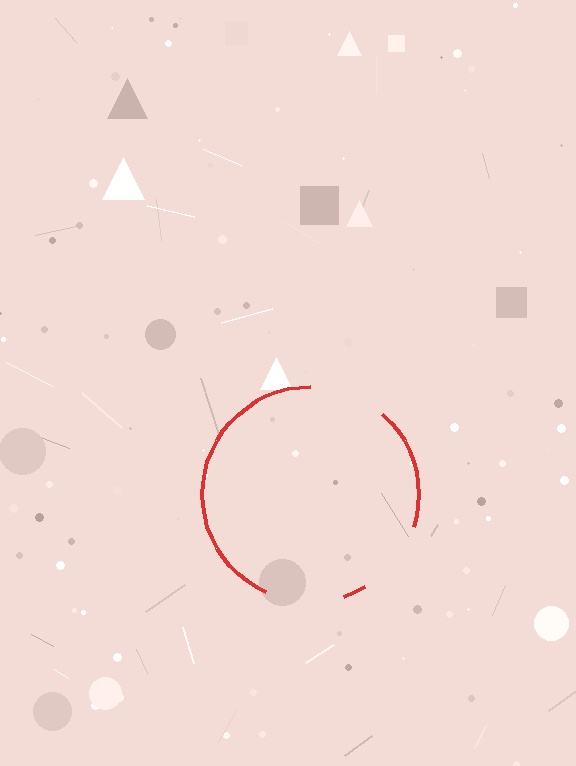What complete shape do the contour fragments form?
The contour fragments form a circle.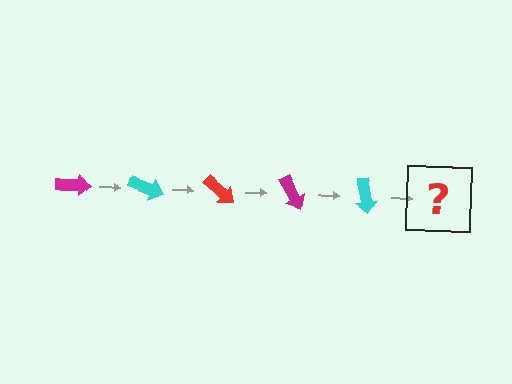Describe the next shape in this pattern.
It should be a red arrow, rotated 100 degrees from the start.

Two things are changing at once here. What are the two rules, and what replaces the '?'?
The two rules are that it rotates 20 degrees each step and the color cycles through magenta, cyan, and red. The '?' should be a red arrow, rotated 100 degrees from the start.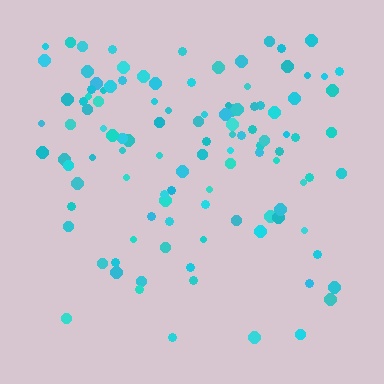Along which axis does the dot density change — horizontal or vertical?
Vertical.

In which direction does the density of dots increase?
From bottom to top, with the top side densest.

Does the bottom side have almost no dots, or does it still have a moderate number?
Still a moderate number, just noticeably fewer than the top.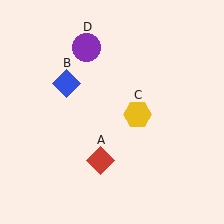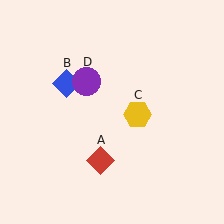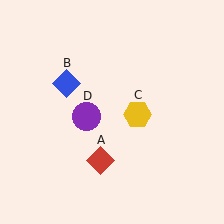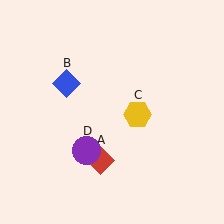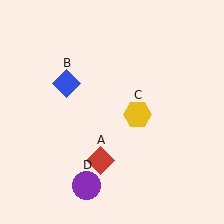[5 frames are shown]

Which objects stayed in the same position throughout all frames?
Red diamond (object A) and blue diamond (object B) and yellow hexagon (object C) remained stationary.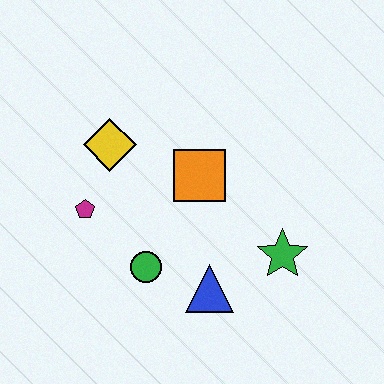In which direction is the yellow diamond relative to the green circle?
The yellow diamond is above the green circle.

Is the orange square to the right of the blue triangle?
No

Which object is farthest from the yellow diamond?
The green star is farthest from the yellow diamond.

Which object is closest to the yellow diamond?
The magenta pentagon is closest to the yellow diamond.